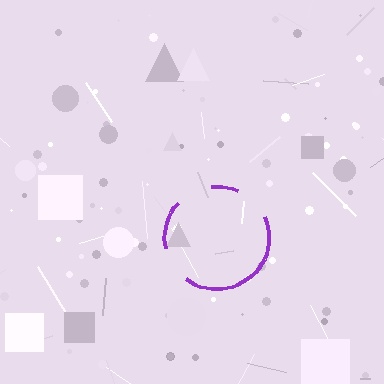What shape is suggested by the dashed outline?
The dashed outline suggests a circle.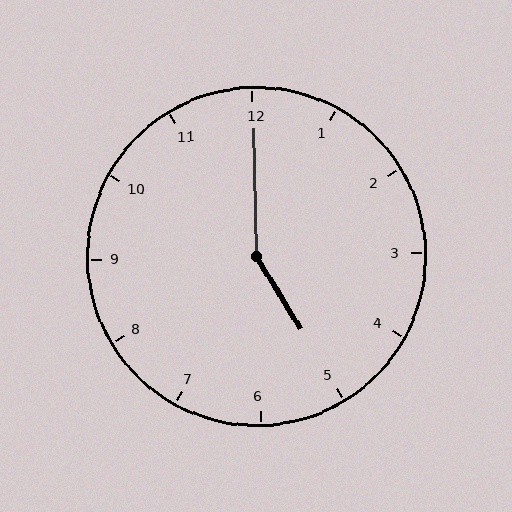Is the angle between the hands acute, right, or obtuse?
It is obtuse.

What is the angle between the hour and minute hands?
Approximately 150 degrees.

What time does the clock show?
5:00.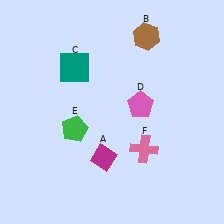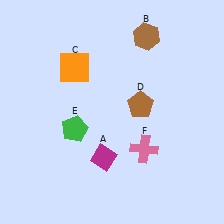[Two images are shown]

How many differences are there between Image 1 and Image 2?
There are 2 differences between the two images.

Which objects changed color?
C changed from teal to orange. D changed from pink to brown.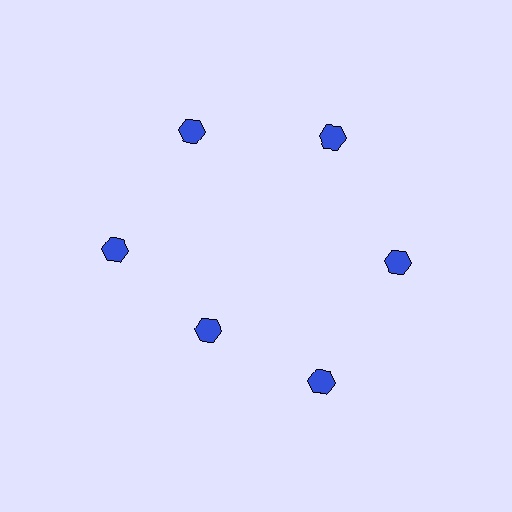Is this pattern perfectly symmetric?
No. The 6 blue hexagons are arranged in a ring, but one element near the 7 o'clock position is pulled inward toward the center, breaking the 6-fold rotational symmetry.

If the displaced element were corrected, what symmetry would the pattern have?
It would have 6-fold rotational symmetry — the pattern would map onto itself every 60 degrees.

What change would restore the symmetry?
The symmetry would be restored by moving it outward, back onto the ring so that all 6 hexagons sit at equal angles and equal distance from the center.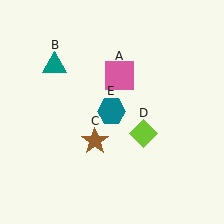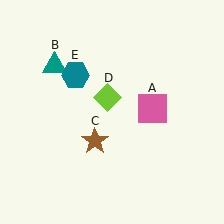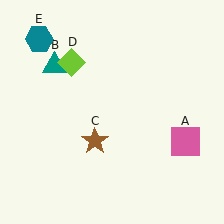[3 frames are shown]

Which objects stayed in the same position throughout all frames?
Teal triangle (object B) and brown star (object C) remained stationary.